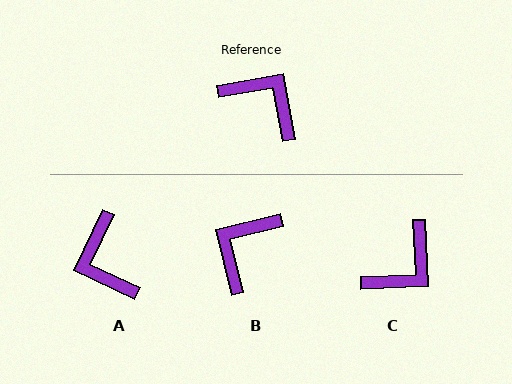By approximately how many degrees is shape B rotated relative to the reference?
Approximately 93 degrees counter-clockwise.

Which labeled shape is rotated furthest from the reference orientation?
A, about 144 degrees away.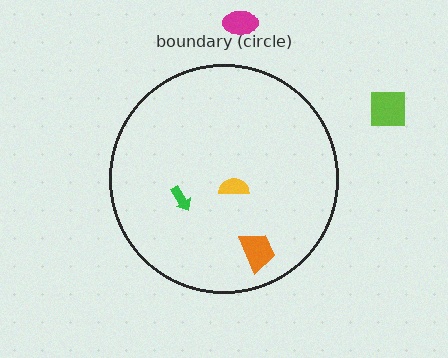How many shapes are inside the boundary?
3 inside, 2 outside.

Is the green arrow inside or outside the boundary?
Inside.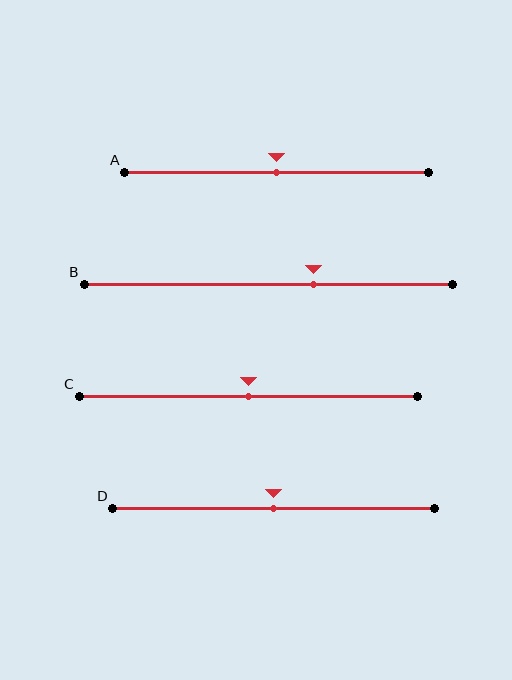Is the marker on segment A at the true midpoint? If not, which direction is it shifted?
Yes, the marker on segment A is at the true midpoint.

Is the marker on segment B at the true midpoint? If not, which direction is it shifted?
No, the marker on segment B is shifted to the right by about 12% of the segment length.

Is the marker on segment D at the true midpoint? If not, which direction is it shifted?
Yes, the marker on segment D is at the true midpoint.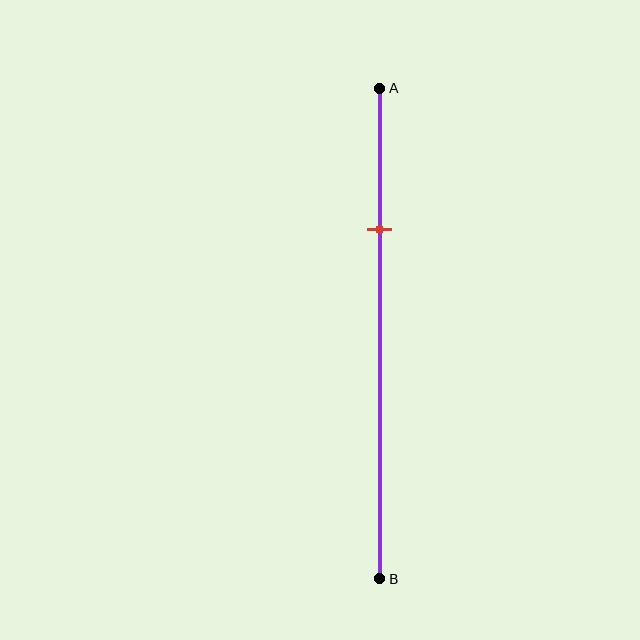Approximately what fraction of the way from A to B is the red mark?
The red mark is approximately 30% of the way from A to B.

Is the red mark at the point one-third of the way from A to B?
No, the mark is at about 30% from A, not at the 33% one-third point.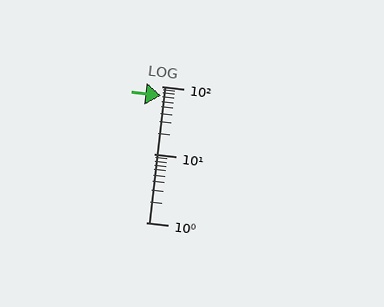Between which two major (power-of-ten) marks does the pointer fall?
The pointer is between 10 and 100.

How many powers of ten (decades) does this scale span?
The scale spans 2 decades, from 1 to 100.